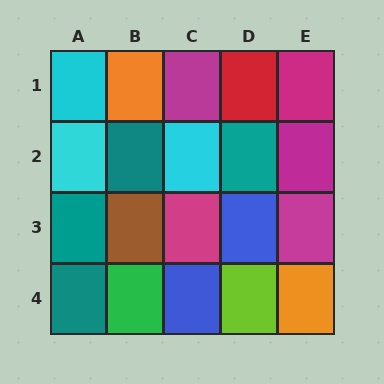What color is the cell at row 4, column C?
Blue.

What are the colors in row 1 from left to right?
Cyan, orange, magenta, red, magenta.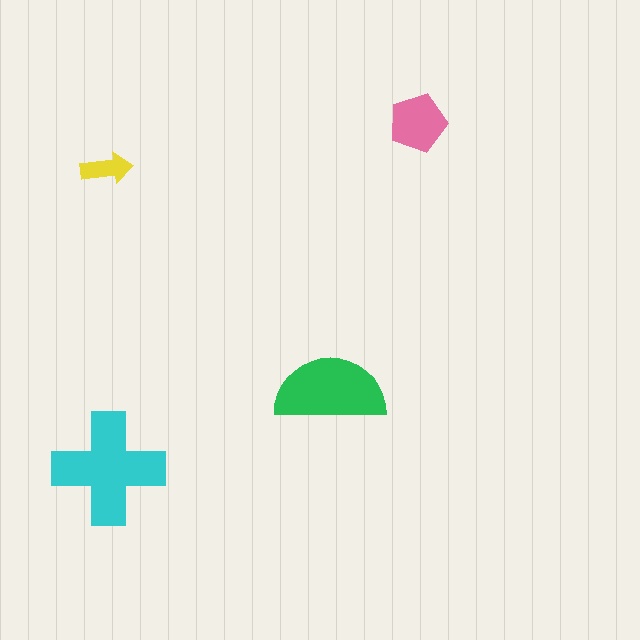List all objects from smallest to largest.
The yellow arrow, the pink pentagon, the green semicircle, the cyan cross.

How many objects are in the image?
There are 4 objects in the image.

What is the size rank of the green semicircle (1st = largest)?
2nd.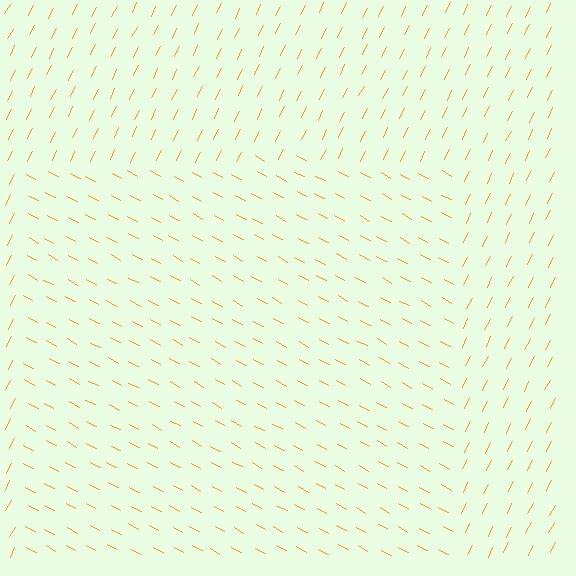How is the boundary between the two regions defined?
The boundary is defined purely by a change in line orientation (approximately 88 degrees difference). All lines are the same color and thickness.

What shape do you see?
I see a rectangle.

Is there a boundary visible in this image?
Yes, there is a texture boundary formed by a change in line orientation.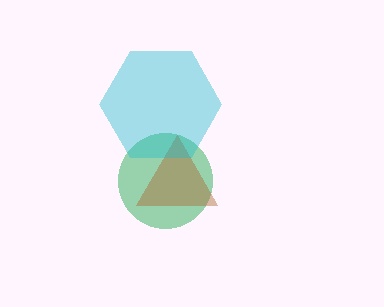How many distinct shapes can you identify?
There are 3 distinct shapes: a green circle, a brown triangle, a cyan hexagon.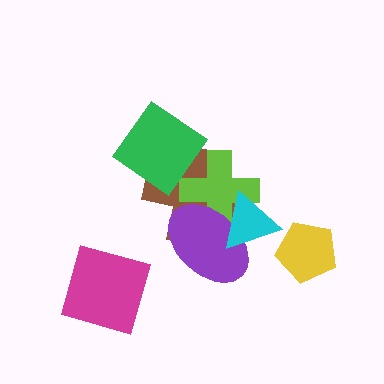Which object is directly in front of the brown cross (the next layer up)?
The lime cross is directly in front of the brown cross.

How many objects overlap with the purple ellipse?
3 objects overlap with the purple ellipse.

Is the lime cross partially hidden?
Yes, it is partially covered by another shape.